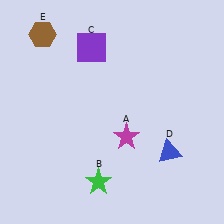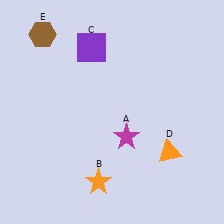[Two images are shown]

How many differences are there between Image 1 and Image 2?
There are 2 differences between the two images.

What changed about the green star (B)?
In Image 1, B is green. In Image 2, it changed to orange.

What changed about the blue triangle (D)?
In Image 1, D is blue. In Image 2, it changed to orange.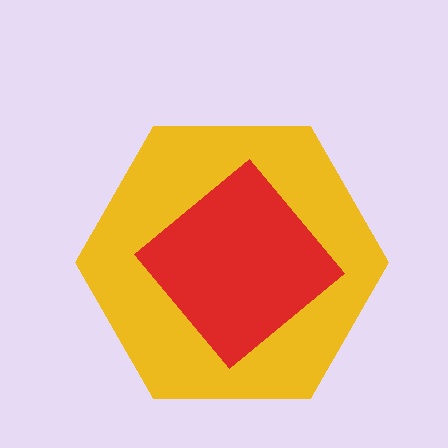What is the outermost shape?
The yellow hexagon.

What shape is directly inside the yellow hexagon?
The red diamond.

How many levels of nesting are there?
2.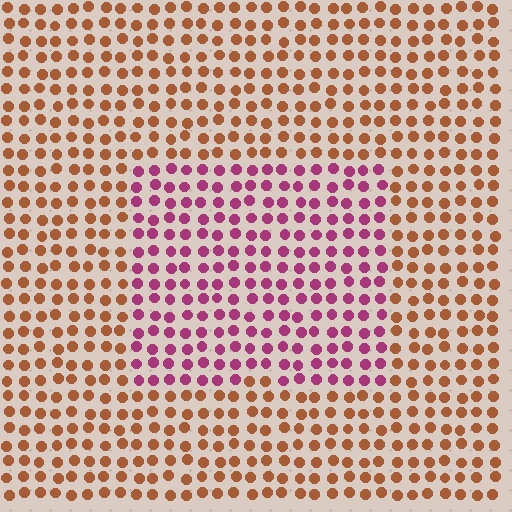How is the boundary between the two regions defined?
The boundary is defined purely by a slight shift in hue (about 57 degrees). Spacing, size, and orientation are identical on both sides.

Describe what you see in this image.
The image is filled with small brown elements in a uniform arrangement. A rectangle-shaped region is visible where the elements are tinted to a slightly different hue, forming a subtle color boundary.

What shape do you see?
I see a rectangle.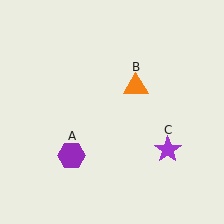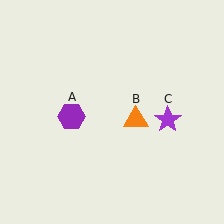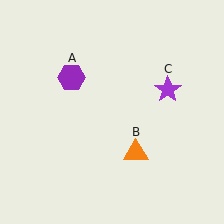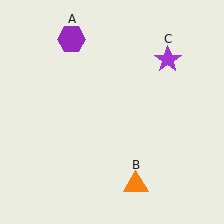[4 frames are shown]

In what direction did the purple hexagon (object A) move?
The purple hexagon (object A) moved up.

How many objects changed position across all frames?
3 objects changed position: purple hexagon (object A), orange triangle (object B), purple star (object C).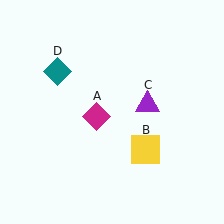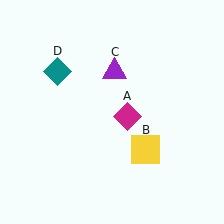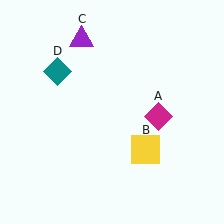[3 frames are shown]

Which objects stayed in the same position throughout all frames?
Yellow square (object B) and teal diamond (object D) remained stationary.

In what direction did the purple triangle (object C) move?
The purple triangle (object C) moved up and to the left.